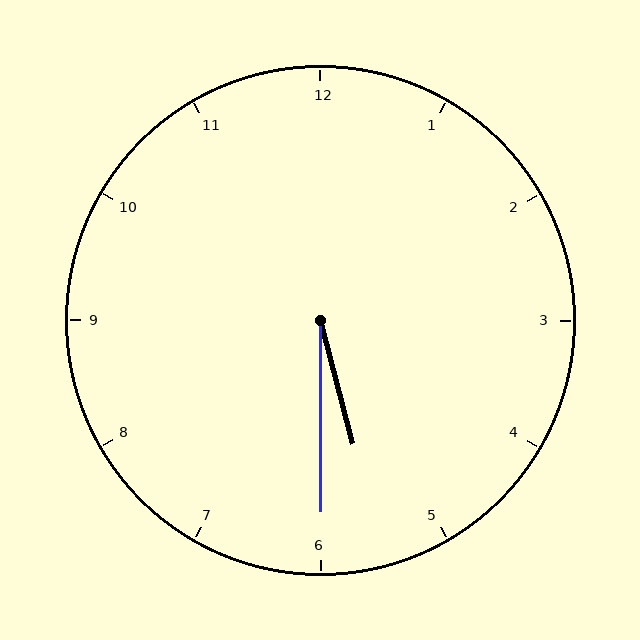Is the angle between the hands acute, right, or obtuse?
It is acute.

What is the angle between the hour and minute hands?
Approximately 15 degrees.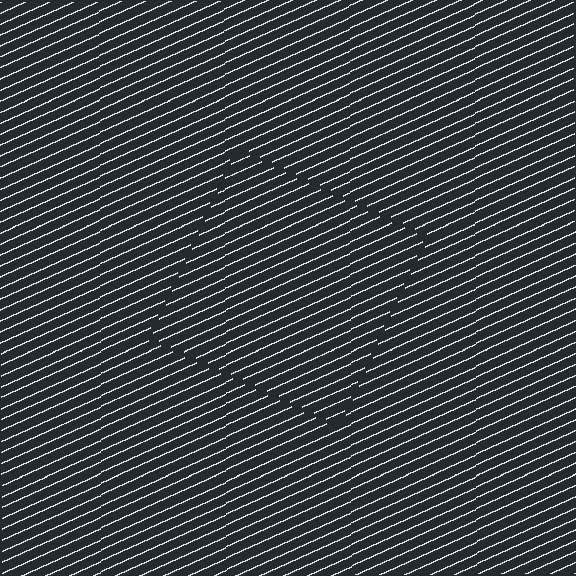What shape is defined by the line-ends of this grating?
An illusory square. The interior of the shape contains the same grating, shifted by half a period — the contour is defined by the phase discontinuity where line-ends from the inner and outer gratings abut.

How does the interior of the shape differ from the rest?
The interior of the shape contains the same grating, shifted by half a period — the contour is defined by the phase discontinuity where line-ends from the inner and outer gratings abut.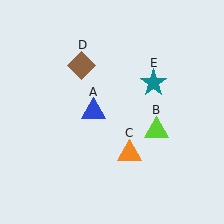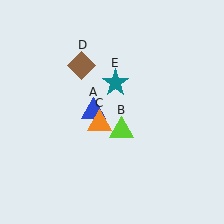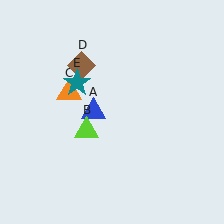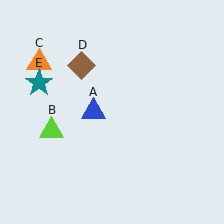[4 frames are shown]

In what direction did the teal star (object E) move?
The teal star (object E) moved left.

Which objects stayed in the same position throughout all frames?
Blue triangle (object A) and brown diamond (object D) remained stationary.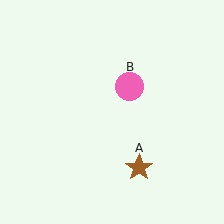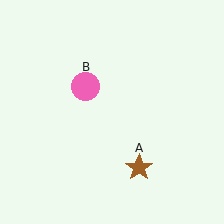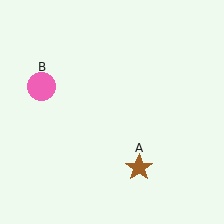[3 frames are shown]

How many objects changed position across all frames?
1 object changed position: pink circle (object B).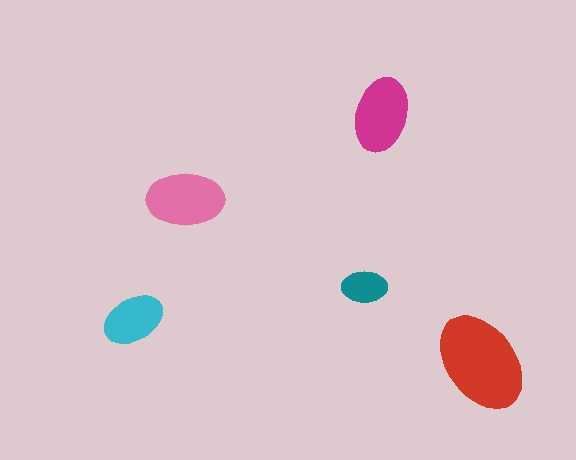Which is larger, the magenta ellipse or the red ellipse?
The red one.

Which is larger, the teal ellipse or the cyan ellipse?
The cyan one.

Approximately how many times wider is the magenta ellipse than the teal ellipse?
About 1.5 times wider.